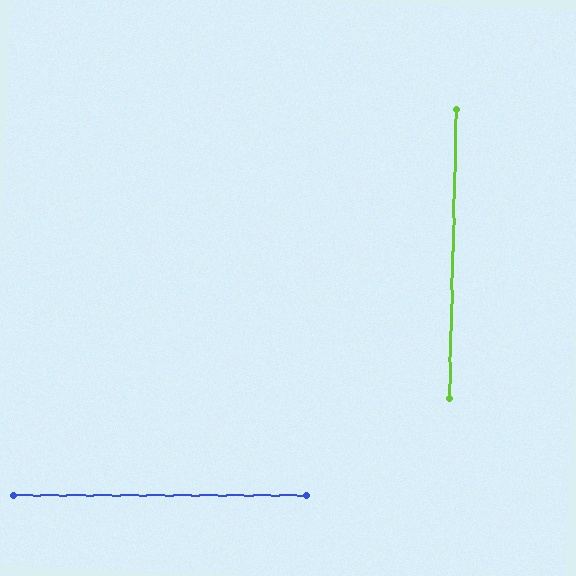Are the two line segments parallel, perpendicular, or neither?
Perpendicular — they meet at approximately 89°.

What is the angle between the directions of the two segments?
Approximately 89 degrees.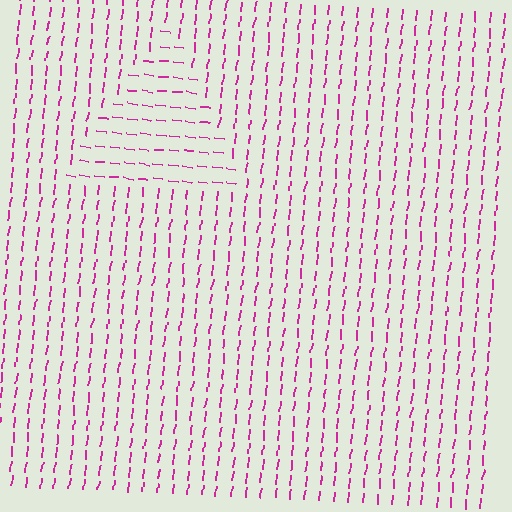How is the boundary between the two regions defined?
The boundary is defined purely by a change in line orientation (approximately 90 degrees difference). All lines are the same color and thickness.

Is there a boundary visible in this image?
Yes, there is a texture boundary formed by a change in line orientation.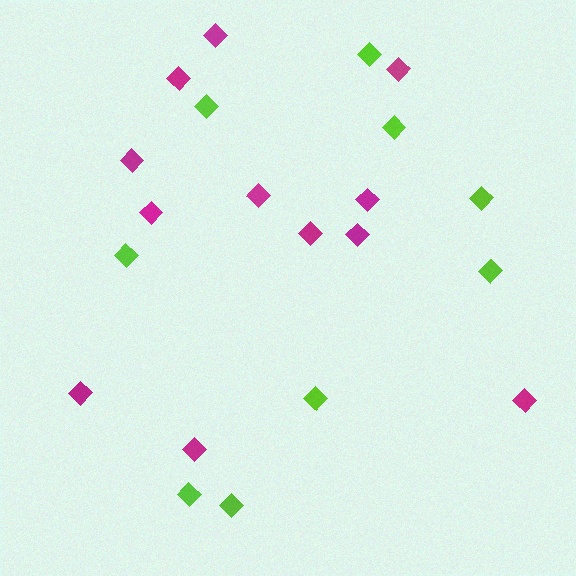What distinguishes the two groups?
There are 2 groups: one group of lime diamonds (9) and one group of magenta diamonds (12).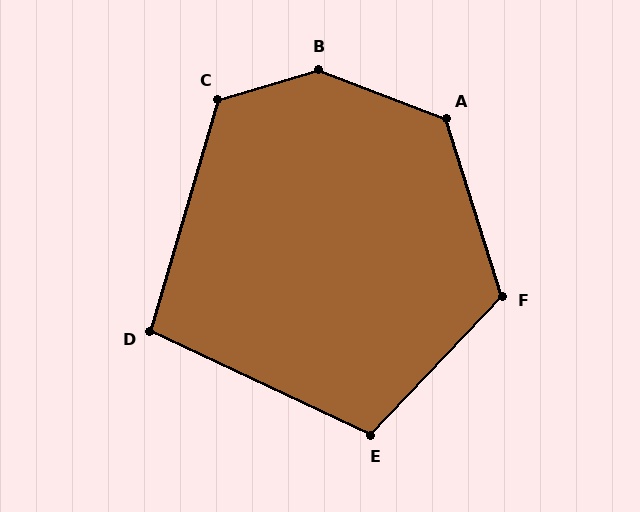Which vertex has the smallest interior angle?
D, at approximately 99 degrees.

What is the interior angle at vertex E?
Approximately 108 degrees (obtuse).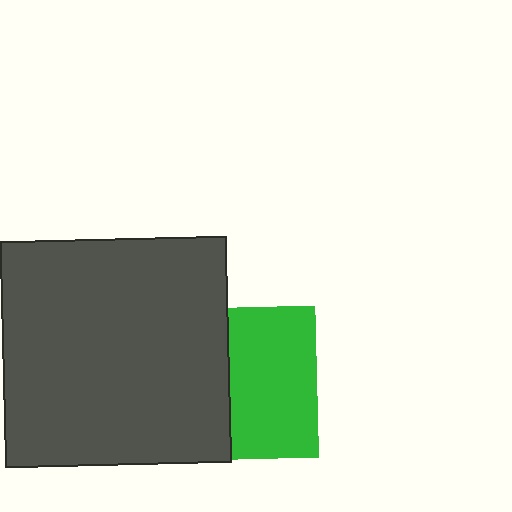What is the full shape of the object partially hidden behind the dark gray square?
The partially hidden object is a green square.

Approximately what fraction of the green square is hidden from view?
Roughly 43% of the green square is hidden behind the dark gray square.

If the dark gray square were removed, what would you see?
You would see the complete green square.